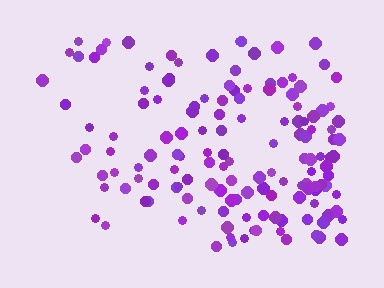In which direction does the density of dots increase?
From left to right, with the right side densest.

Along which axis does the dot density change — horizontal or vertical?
Horizontal.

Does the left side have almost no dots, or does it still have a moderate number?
Still a moderate number, just noticeably fewer than the right.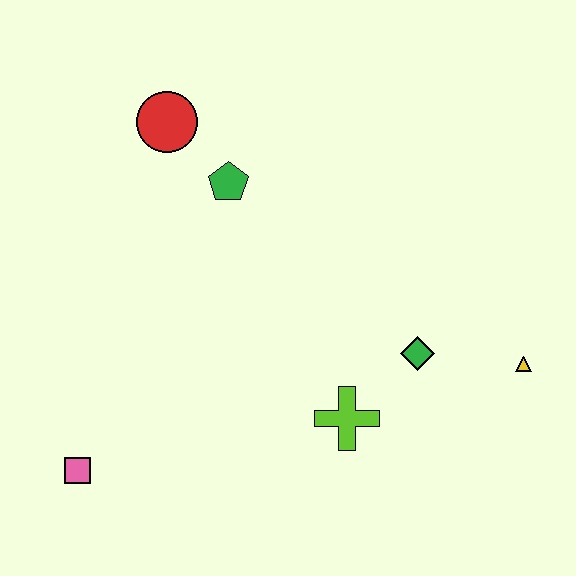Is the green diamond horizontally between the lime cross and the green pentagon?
No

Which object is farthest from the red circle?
The yellow triangle is farthest from the red circle.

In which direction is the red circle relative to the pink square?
The red circle is above the pink square.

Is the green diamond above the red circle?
No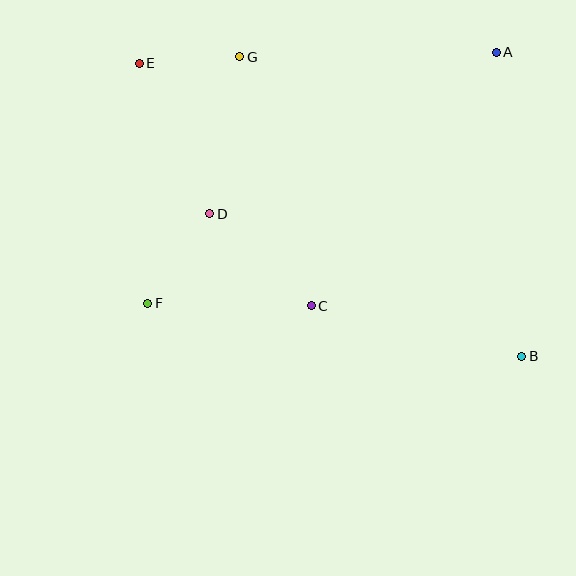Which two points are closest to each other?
Points E and G are closest to each other.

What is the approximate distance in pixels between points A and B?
The distance between A and B is approximately 305 pixels.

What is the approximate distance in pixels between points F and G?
The distance between F and G is approximately 263 pixels.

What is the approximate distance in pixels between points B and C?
The distance between B and C is approximately 216 pixels.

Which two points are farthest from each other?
Points B and E are farthest from each other.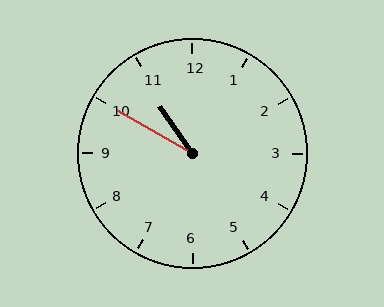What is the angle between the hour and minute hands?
Approximately 25 degrees.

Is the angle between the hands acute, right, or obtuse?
It is acute.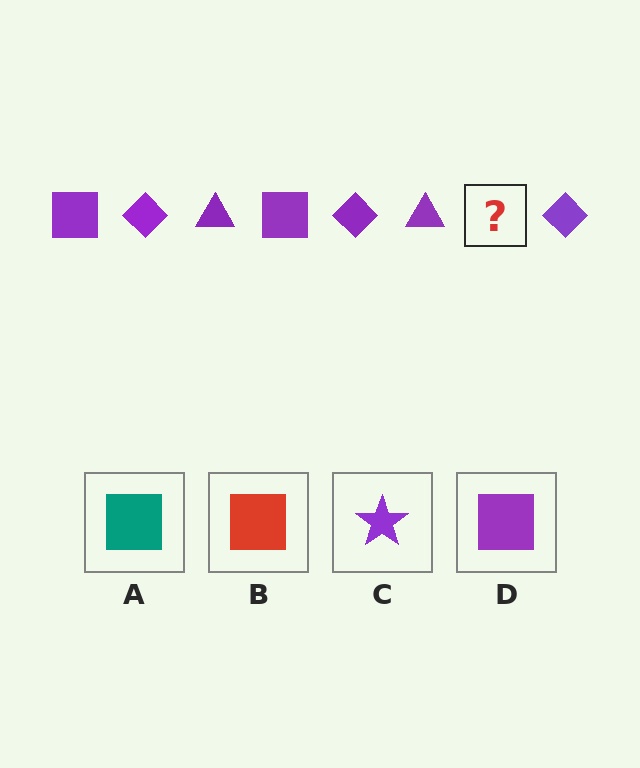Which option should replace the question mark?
Option D.